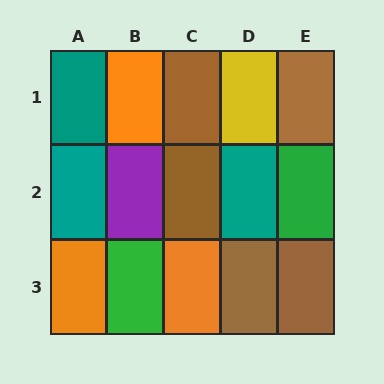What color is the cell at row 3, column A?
Orange.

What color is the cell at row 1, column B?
Orange.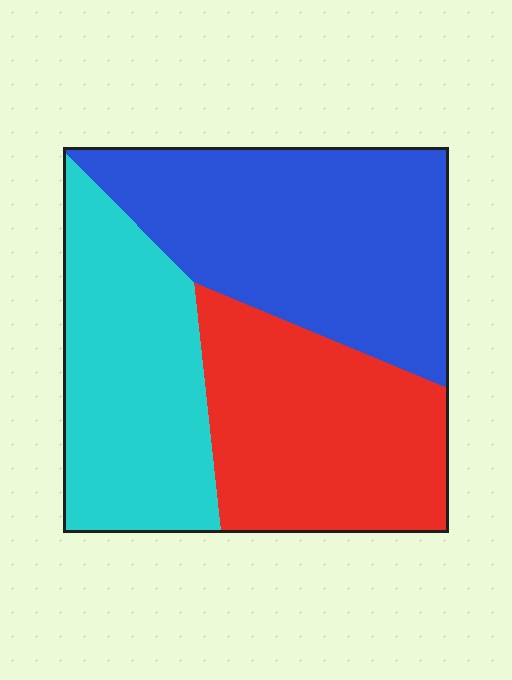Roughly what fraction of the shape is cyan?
Cyan covers around 30% of the shape.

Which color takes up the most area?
Blue, at roughly 40%.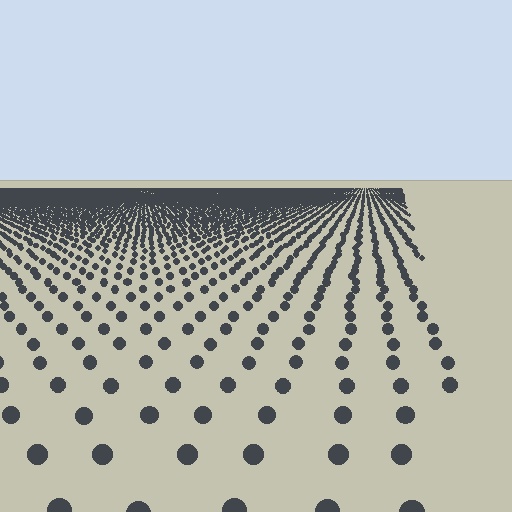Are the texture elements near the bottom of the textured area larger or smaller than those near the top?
Larger. Near the bottom, elements are closer to the viewer and appear at a bigger on-screen size.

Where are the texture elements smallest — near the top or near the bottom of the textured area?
Near the top.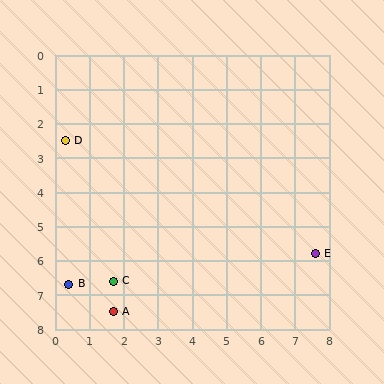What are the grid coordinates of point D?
Point D is at approximately (0.3, 2.5).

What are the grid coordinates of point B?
Point B is at approximately (0.4, 6.7).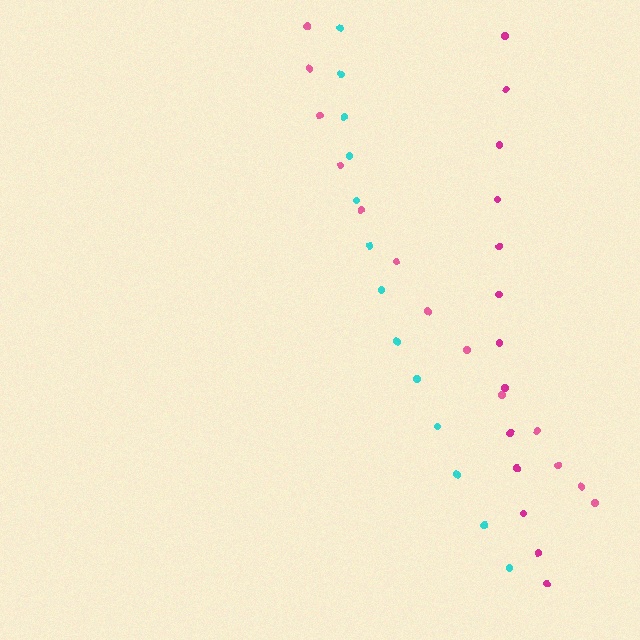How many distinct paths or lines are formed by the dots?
There are 3 distinct paths.